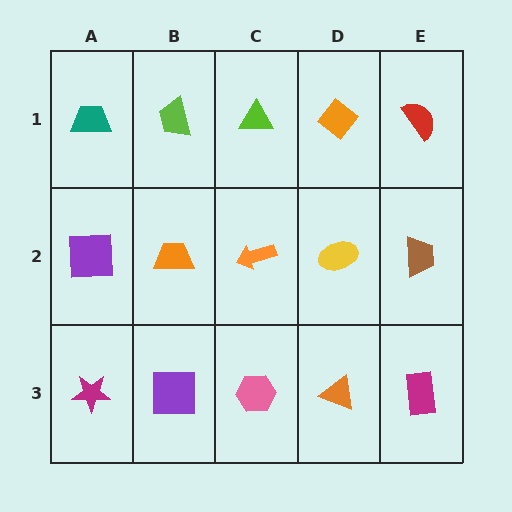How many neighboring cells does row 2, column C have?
4.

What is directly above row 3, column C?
An orange arrow.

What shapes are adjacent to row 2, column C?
A lime triangle (row 1, column C), a pink hexagon (row 3, column C), an orange trapezoid (row 2, column B), a yellow ellipse (row 2, column D).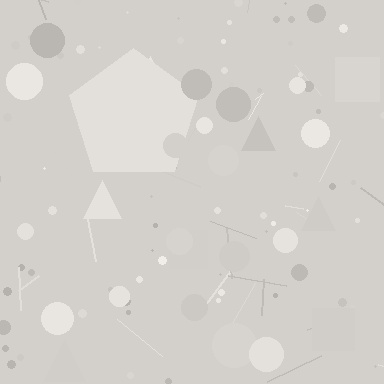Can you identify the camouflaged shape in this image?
The camouflaged shape is a pentagon.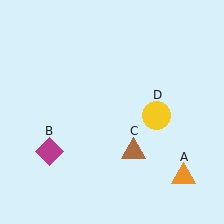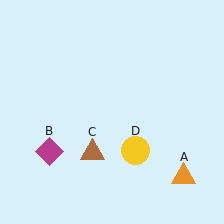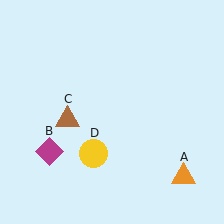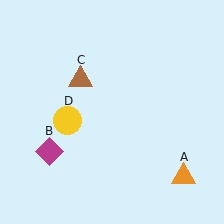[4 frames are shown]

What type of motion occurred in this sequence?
The brown triangle (object C), yellow circle (object D) rotated clockwise around the center of the scene.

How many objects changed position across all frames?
2 objects changed position: brown triangle (object C), yellow circle (object D).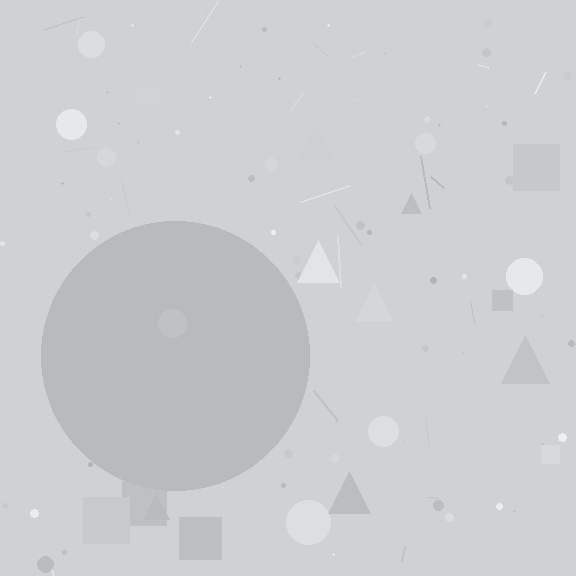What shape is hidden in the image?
A circle is hidden in the image.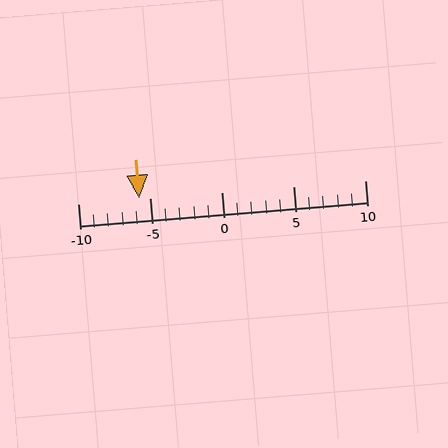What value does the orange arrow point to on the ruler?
The orange arrow points to approximately -6.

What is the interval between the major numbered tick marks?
The major tick marks are spaced 5 units apart.